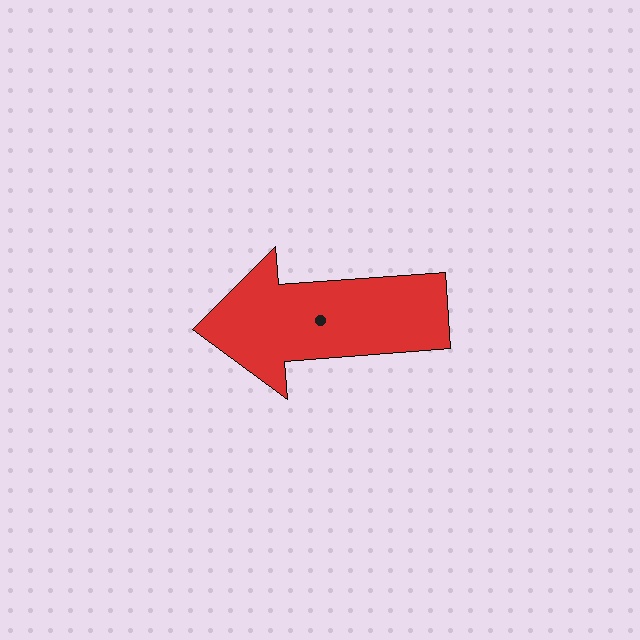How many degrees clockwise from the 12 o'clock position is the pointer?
Approximately 266 degrees.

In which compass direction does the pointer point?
West.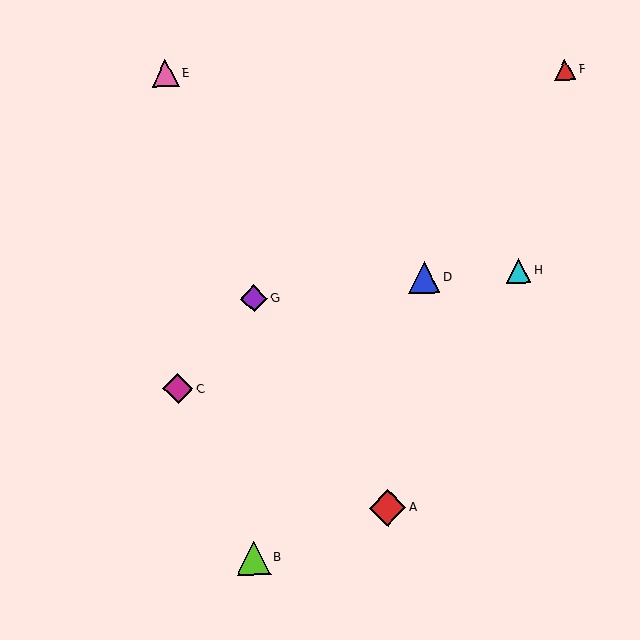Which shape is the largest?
The red diamond (labeled A) is the largest.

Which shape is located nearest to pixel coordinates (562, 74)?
The red triangle (labeled F) at (565, 70) is nearest to that location.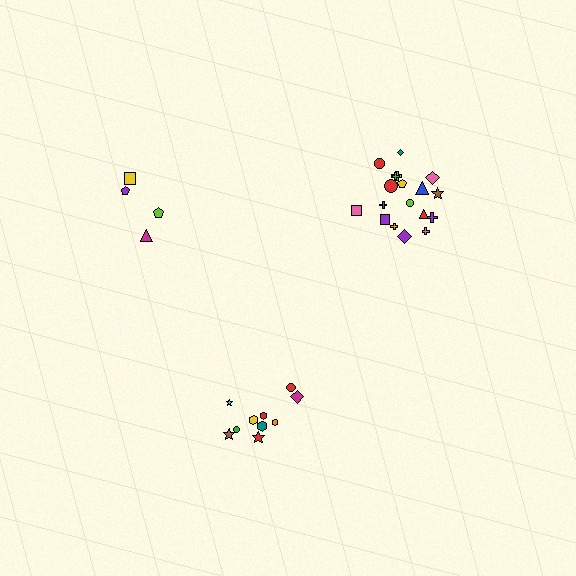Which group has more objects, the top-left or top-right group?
The top-right group.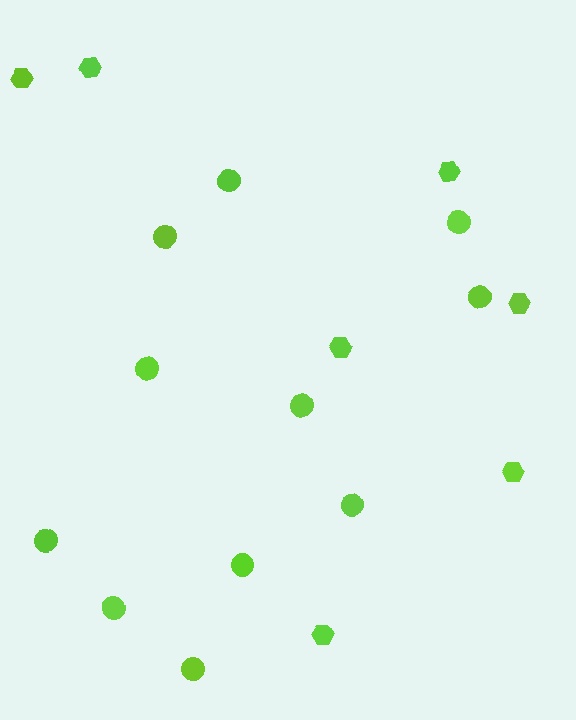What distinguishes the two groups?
There are 2 groups: one group of circles (11) and one group of hexagons (7).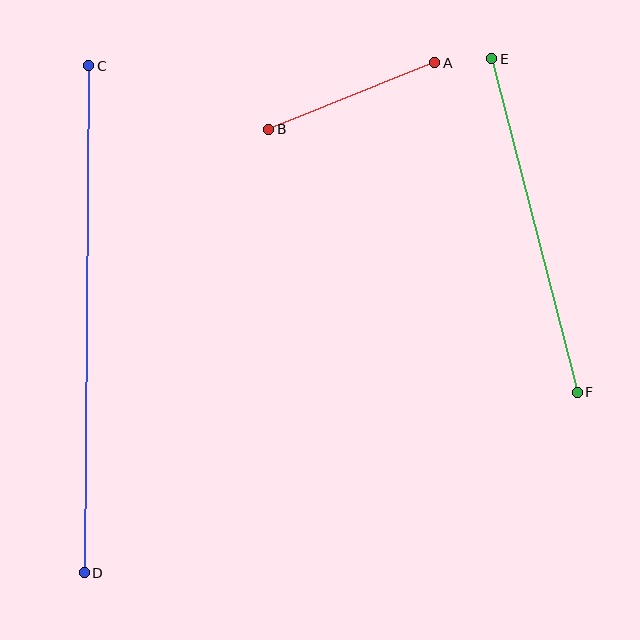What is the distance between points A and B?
The distance is approximately 179 pixels.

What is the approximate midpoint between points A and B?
The midpoint is at approximately (352, 96) pixels.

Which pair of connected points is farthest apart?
Points C and D are farthest apart.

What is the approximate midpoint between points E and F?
The midpoint is at approximately (535, 225) pixels.